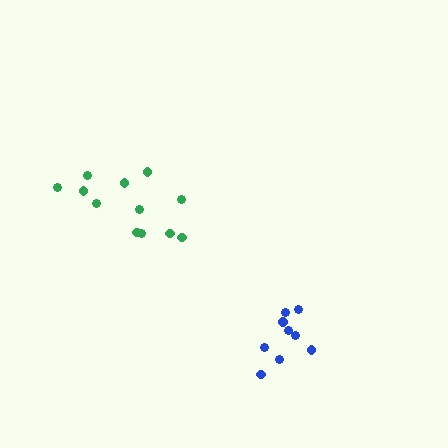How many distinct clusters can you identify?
There are 2 distinct clusters.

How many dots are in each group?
Group 1: 9 dots, Group 2: 12 dots (21 total).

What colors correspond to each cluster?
The clusters are colored: blue, green.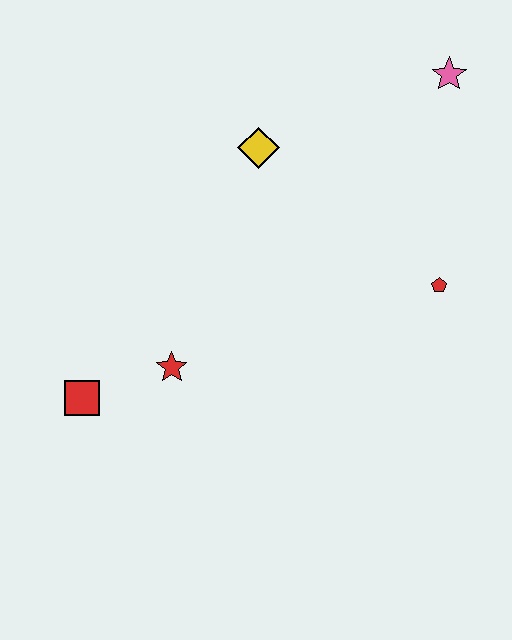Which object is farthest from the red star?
The pink star is farthest from the red star.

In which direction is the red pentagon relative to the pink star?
The red pentagon is below the pink star.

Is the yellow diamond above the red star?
Yes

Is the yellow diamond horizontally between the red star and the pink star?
Yes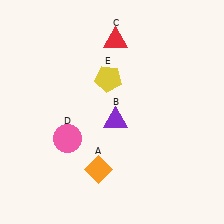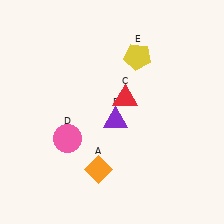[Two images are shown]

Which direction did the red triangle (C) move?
The red triangle (C) moved down.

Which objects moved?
The objects that moved are: the red triangle (C), the yellow pentagon (E).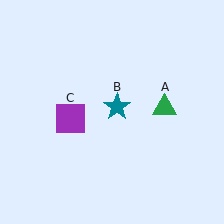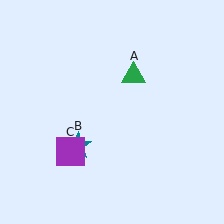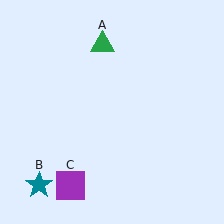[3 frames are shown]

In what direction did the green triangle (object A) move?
The green triangle (object A) moved up and to the left.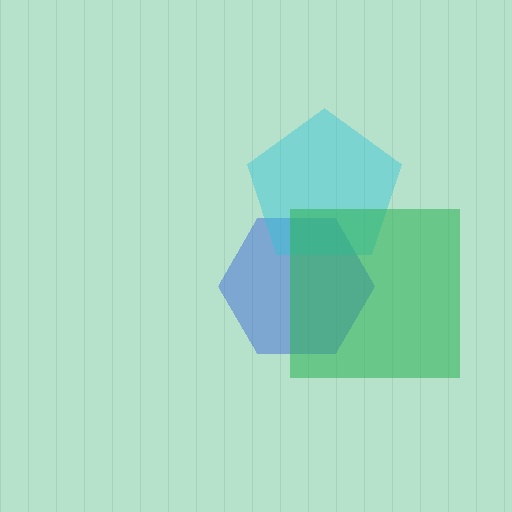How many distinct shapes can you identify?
There are 3 distinct shapes: a blue hexagon, a cyan pentagon, a green square.